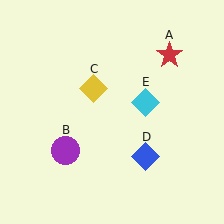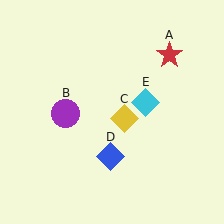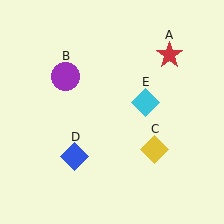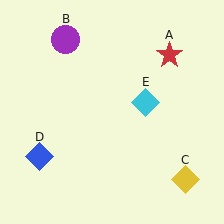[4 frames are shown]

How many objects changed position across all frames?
3 objects changed position: purple circle (object B), yellow diamond (object C), blue diamond (object D).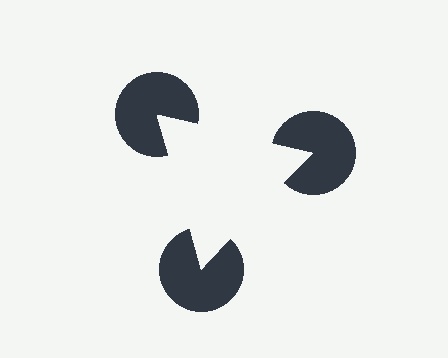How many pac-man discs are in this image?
There are 3 — one at each vertex of the illusory triangle.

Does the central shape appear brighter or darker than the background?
It typically appears slightly brighter than the background, even though no actual brightness change is drawn.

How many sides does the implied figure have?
3 sides.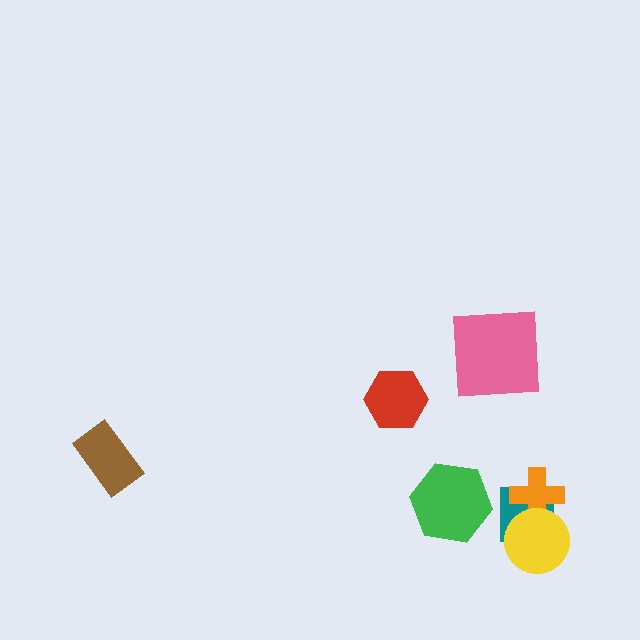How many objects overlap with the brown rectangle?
0 objects overlap with the brown rectangle.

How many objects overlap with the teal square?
2 objects overlap with the teal square.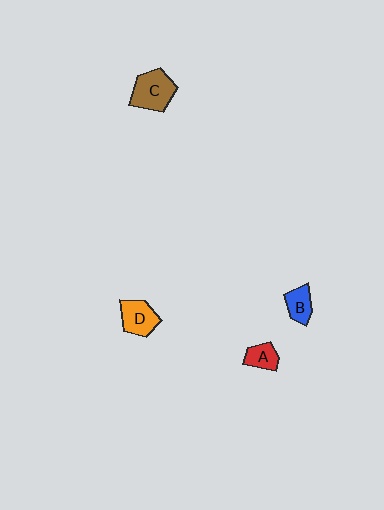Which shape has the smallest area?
Shape A (red).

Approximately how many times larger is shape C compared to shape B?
Approximately 1.8 times.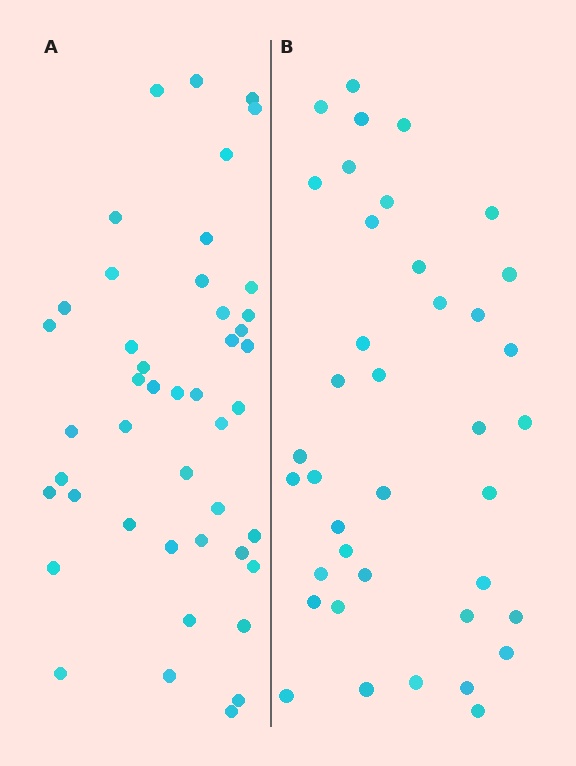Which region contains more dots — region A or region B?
Region A (the left region) has more dots.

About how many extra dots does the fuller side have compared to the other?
Region A has about 6 more dots than region B.